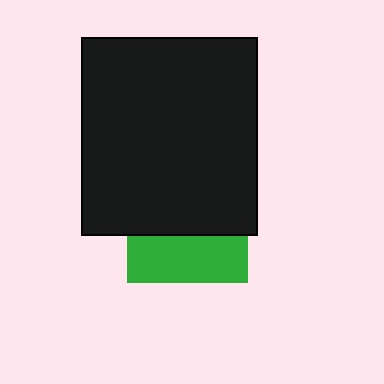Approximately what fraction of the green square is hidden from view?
Roughly 60% of the green square is hidden behind the black rectangle.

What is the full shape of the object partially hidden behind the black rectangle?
The partially hidden object is a green square.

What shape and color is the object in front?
The object in front is a black rectangle.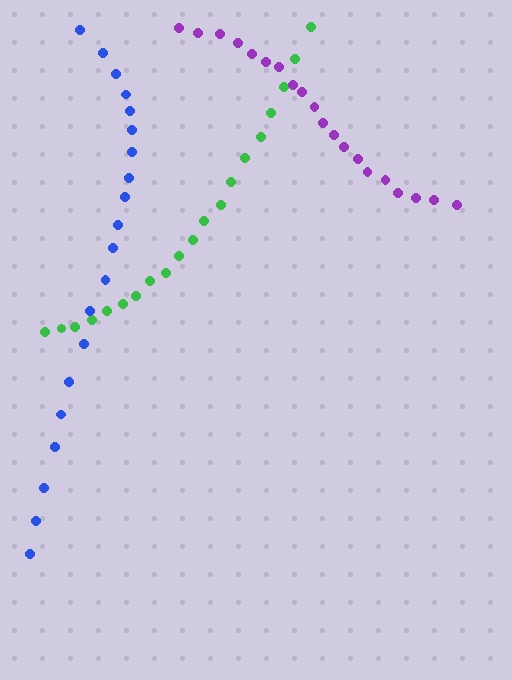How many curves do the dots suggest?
There are 3 distinct paths.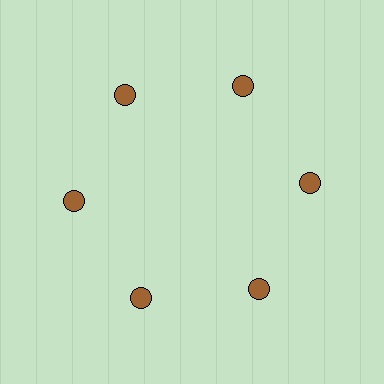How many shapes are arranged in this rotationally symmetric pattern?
There are 6 shapes, arranged in 6 groups of 1.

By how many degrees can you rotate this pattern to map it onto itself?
The pattern maps onto itself every 60 degrees of rotation.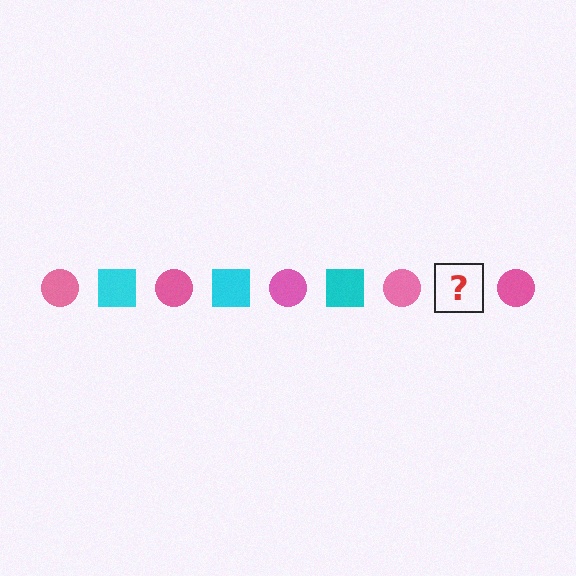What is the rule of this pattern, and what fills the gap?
The rule is that the pattern alternates between pink circle and cyan square. The gap should be filled with a cyan square.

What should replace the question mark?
The question mark should be replaced with a cyan square.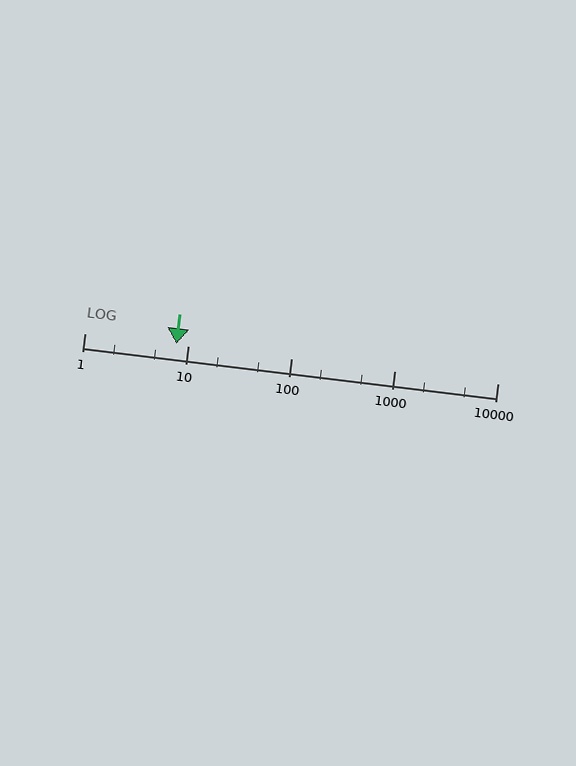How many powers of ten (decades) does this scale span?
The scale spans 4 decades, from 1 to 10000.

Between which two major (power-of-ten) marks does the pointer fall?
The pointer is between 1 and 10.